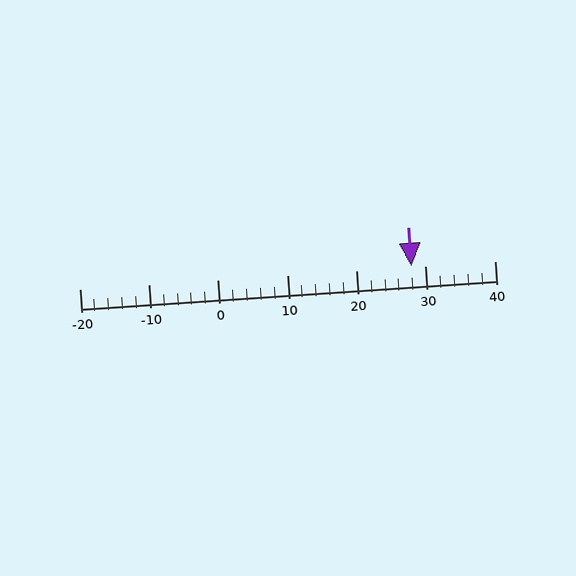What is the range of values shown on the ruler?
The ruler shows values from -20 to 40.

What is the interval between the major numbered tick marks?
The major tick marks are spaced 10 units apart.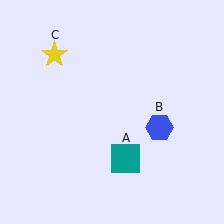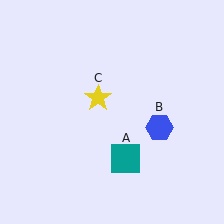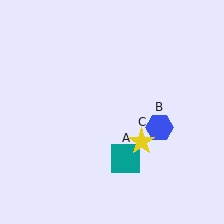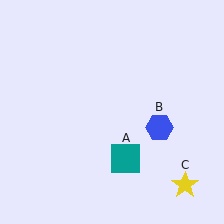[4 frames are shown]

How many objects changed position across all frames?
1 object changed position: yellow star (object C).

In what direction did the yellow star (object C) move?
The yellow star (object C) moved down and to the right.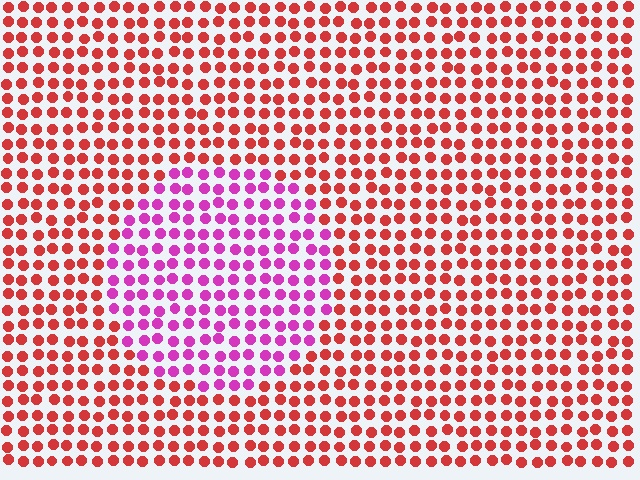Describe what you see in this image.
The image is filled with small red elements in a uniform arrangement. A circle-shaped region is visible where the elements are tinted to a slightly different hue, forming a subtle color boundary.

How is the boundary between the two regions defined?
The boundary is defined purely by a slight shift in hue (about 50 degrees). Spacing, size, and orientation are identical on both sides.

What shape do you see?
I see a circle.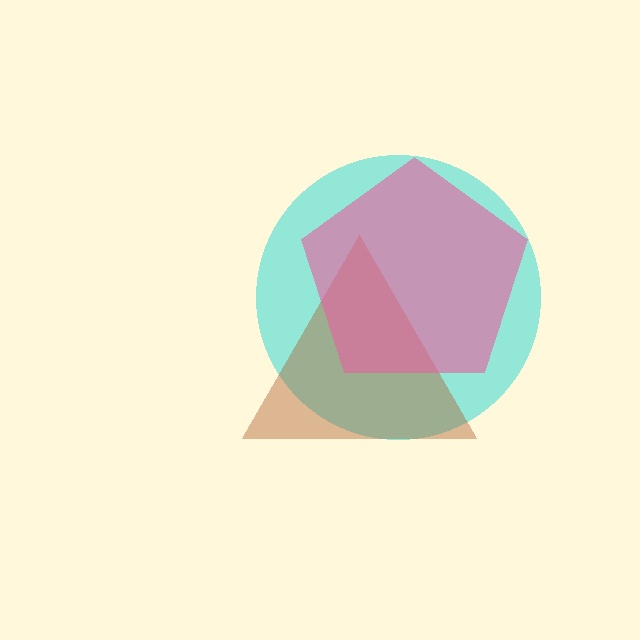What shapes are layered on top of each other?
The layered shapes are: a cyan circle, a brown triangle, a pink pentagon.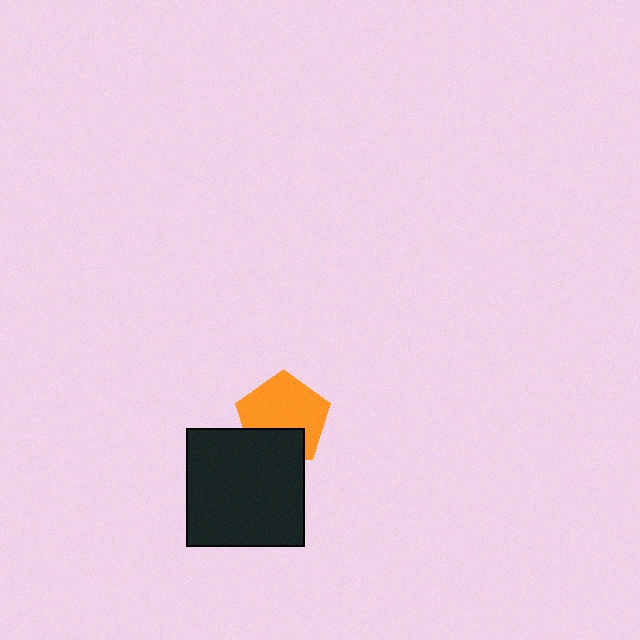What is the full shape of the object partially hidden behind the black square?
The partially hidden object is an orange pentagon.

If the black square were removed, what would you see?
You would see the complete orange pentagon.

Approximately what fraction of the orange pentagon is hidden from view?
Roughly 31% of the orange pentagon is hidden behind the black square.